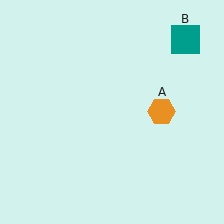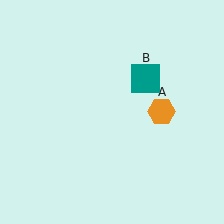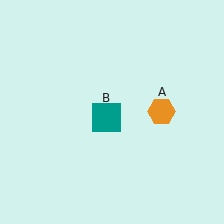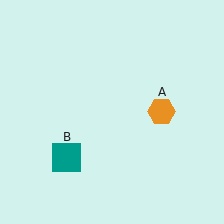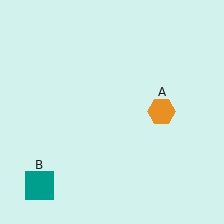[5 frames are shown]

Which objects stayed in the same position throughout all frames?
Orange hexagon (object A) remained stationary.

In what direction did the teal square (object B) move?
The teal square (object B) moved down and to the left.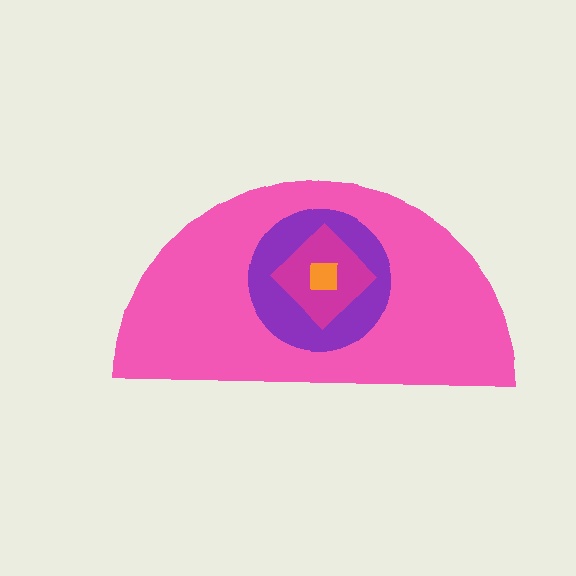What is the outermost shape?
The pink semicircle.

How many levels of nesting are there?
4.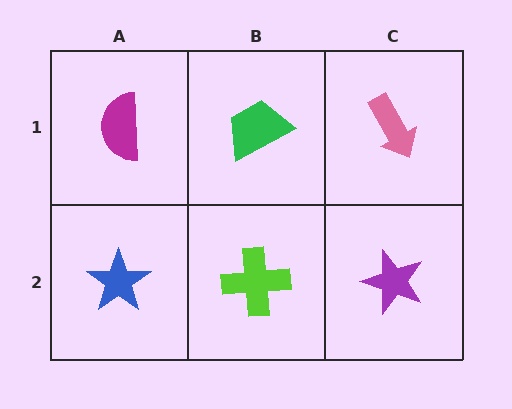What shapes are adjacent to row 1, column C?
A purple star (row 2, column C), a green trapezoid (row 1, column B).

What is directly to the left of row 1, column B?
A magenta semicircle.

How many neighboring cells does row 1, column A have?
2.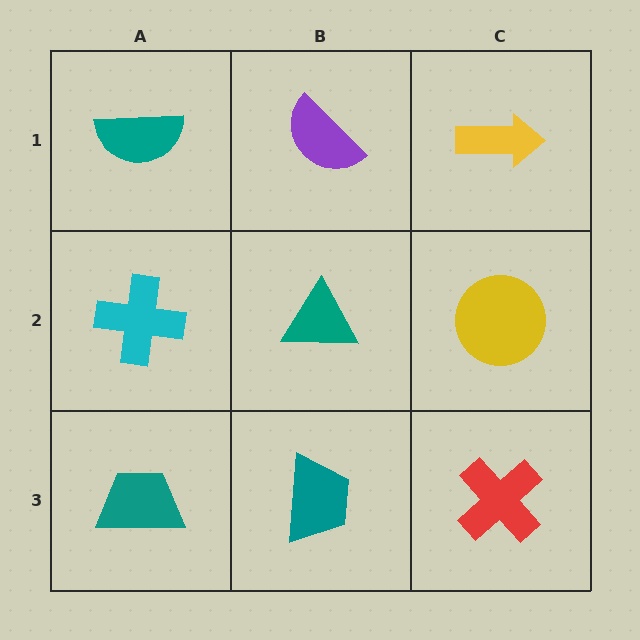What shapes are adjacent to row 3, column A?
A cyan cross (row 2, column A), a teal trapezoid (row 3, column B).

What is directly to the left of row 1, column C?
A purple semicircle.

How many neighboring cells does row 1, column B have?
3.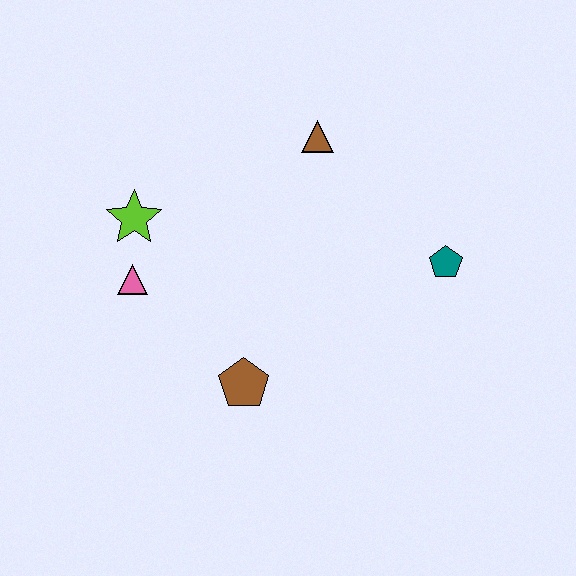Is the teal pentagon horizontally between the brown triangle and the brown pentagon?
No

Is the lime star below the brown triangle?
Yes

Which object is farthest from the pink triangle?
The teal pentagon is farthest from the pink triangle.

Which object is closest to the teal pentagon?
The brown triangle is closest to the teal pentagon.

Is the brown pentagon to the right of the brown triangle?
No